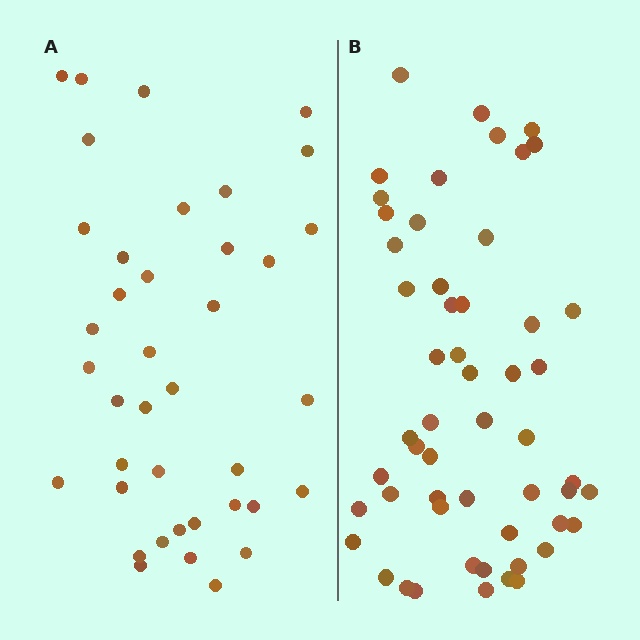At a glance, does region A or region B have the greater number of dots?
Region B (the right region) has more dots.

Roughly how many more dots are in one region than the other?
Region B has approximately 15 more dots than region A.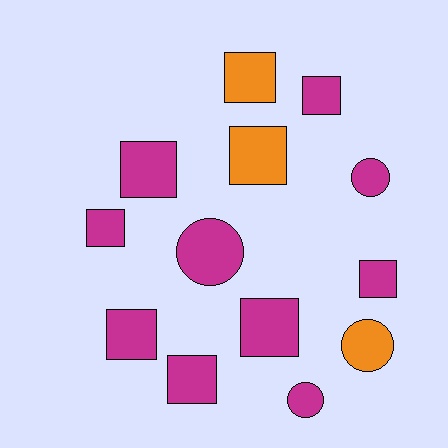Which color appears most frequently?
Magenta, with 10 objects.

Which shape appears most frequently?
Square, with 9 objects.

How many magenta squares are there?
There are 7 magenta squares.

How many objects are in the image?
There are 13 objects.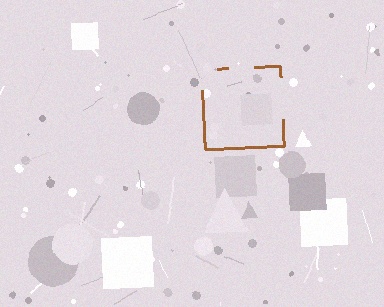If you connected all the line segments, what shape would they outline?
They would outline a square.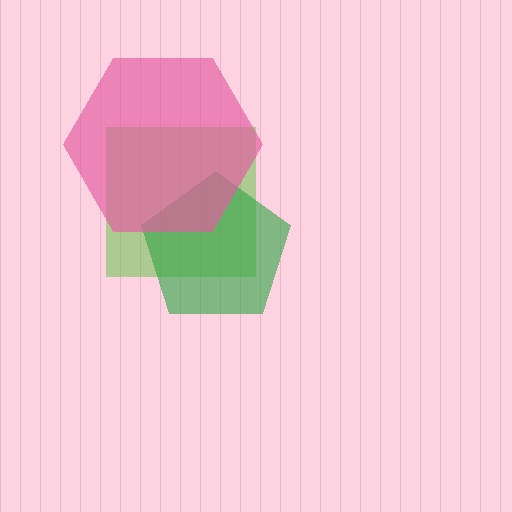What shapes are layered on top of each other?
The layered shapes are: a lime square, a green pentagon, a pink hexagon.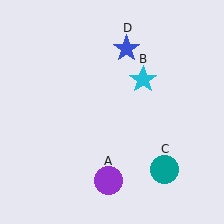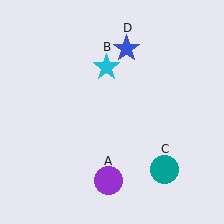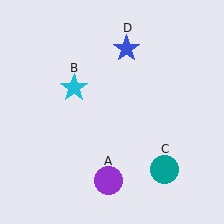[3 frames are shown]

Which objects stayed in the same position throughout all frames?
Purple circle (object A) and teal circle (object C) and blue star (object D) remained stationary.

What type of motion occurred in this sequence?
The cyan star (object B) rotated counterclockwise around the center of the scene.